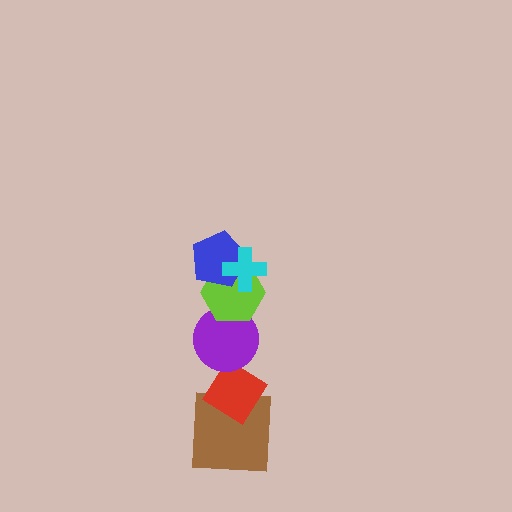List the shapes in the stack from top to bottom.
From top to bottom: the cyan cross, the blue pentagon, the lime hexagon, the purple circle, the red diamond, the brown square.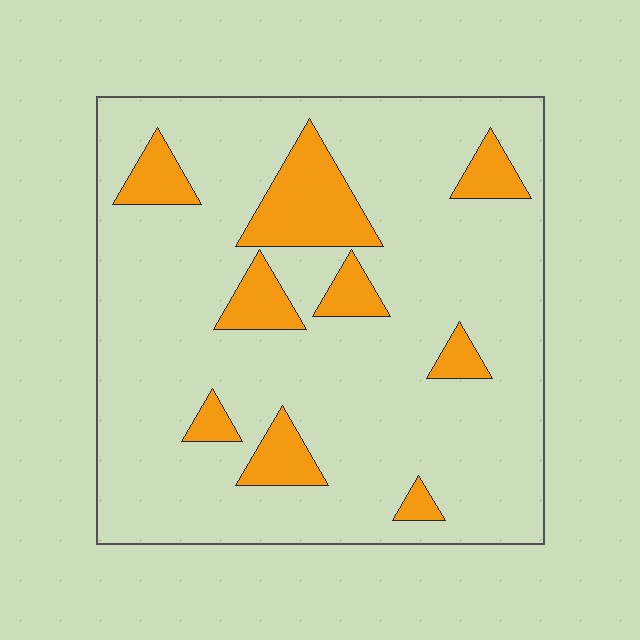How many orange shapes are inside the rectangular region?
9.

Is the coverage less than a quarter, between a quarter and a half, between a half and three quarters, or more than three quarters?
Less than a quarter.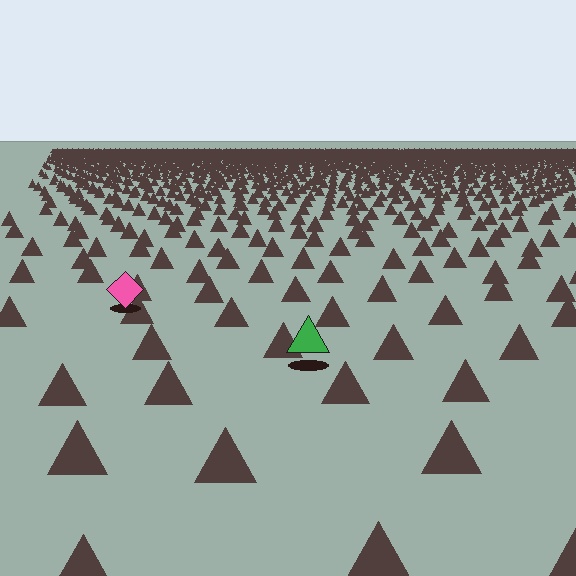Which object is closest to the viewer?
The green triangle is closest. The texture marks near it are larger and more spread out.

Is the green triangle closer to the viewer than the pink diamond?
Yes. The green triangle is closer — you can tell from the texture gradient: the ground texture is coarser near it.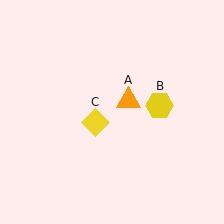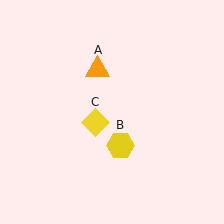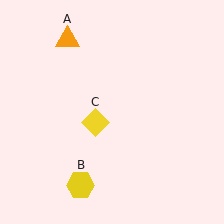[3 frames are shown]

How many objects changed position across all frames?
2 objects changed position: orange triangle (object A), yellow hexagon (object B).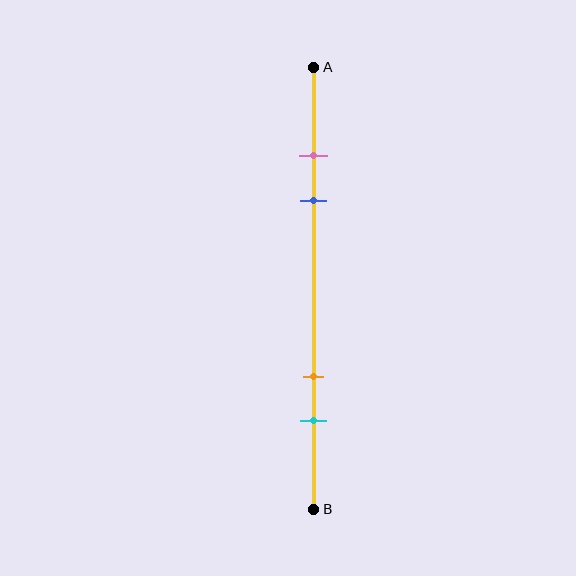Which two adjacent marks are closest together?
The pink and blue marks are the closest adjacent pair.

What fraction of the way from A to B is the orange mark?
The orange mark is approximately 70% (0.7) of the way from A to B.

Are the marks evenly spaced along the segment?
No, the marks are not evenly spaced.